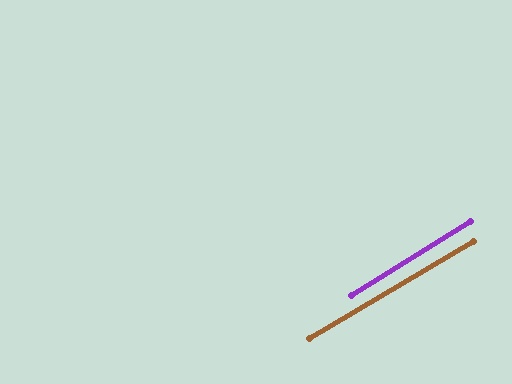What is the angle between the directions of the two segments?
Approximately 2 degrees.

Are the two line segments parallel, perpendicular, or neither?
Parallel — their directions differ by only 1.6°.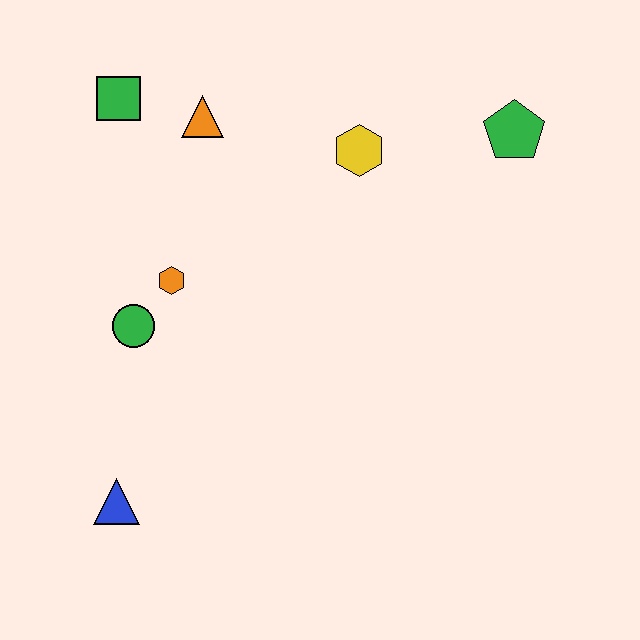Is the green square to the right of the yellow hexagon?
No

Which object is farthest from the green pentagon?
The blue triangle is farthest from the green pentagon.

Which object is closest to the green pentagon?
The yellow hexagon is closest to the green pentagon.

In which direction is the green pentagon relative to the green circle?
The green pentagon is to the right of the green circle.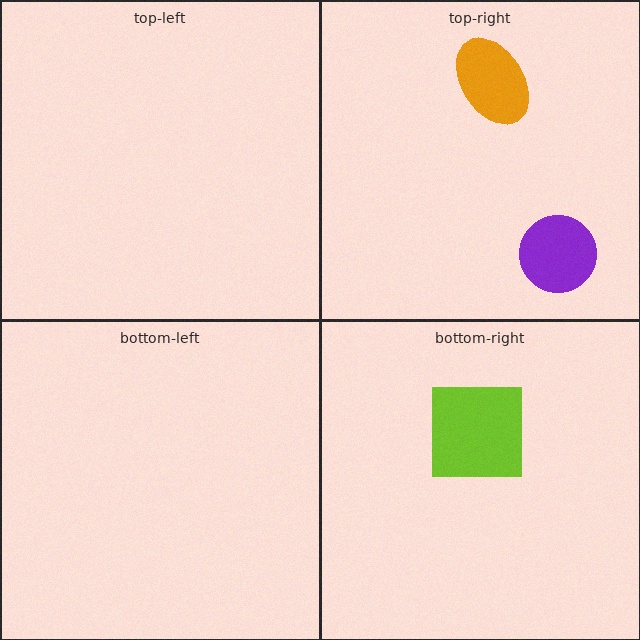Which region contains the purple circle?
The top-right region.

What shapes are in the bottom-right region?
The lime square.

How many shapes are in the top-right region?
2.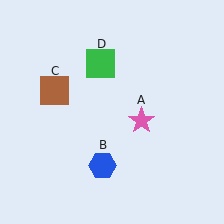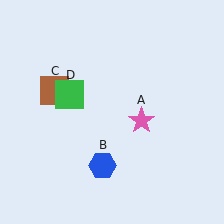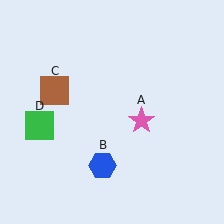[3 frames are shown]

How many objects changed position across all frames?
1 object changed position: green square (object D).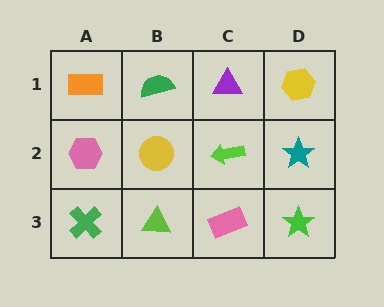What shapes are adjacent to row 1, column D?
A teal star (row 2, column D), a purple triangle (row 1, column C).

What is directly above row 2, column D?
A yellow hexagon.